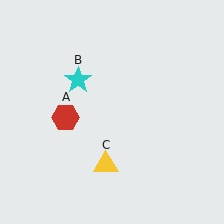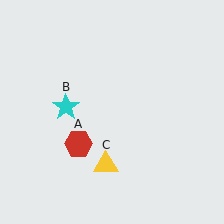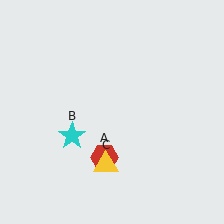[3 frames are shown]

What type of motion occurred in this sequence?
The red hexagon (object A), cyan star (object B) rotated counterclockwise around the center of the scene.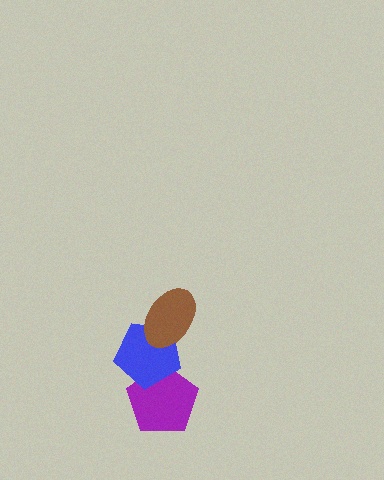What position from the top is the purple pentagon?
The purple pentagon is 3rd from the top.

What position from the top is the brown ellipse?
The brown ellipse is 1st from the top.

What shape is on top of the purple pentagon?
The blue pentagon is on top of the purple pentagon.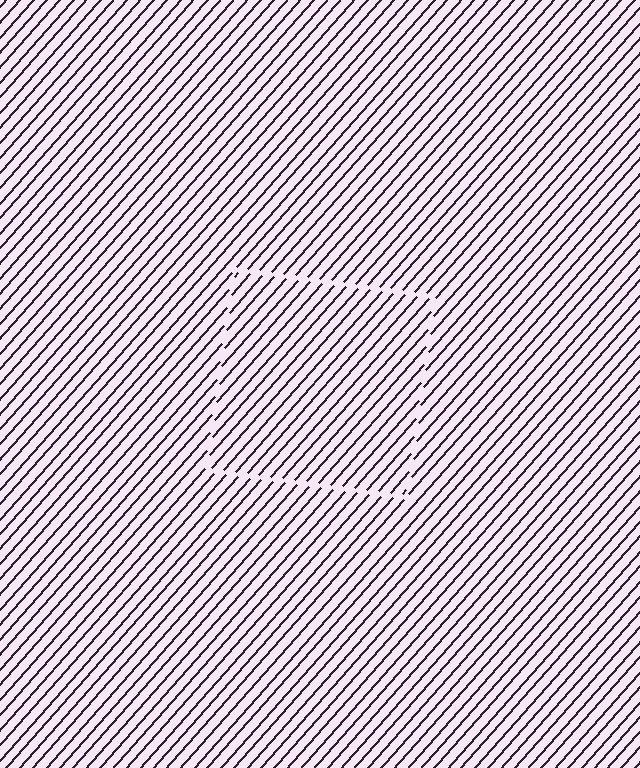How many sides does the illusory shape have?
4 sides — the line-ends trace a square.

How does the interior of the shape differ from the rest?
The interior of the shape contains the same grating, shifted by half a period — the contour is defined by the phase discontinuity where line-ends from the inner and outer gratings abut.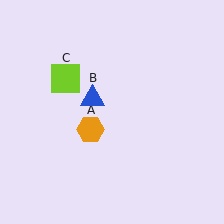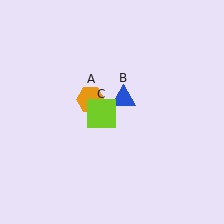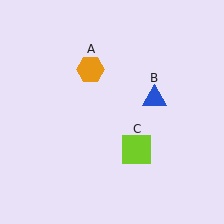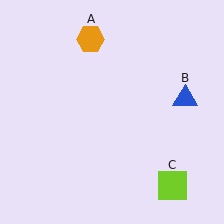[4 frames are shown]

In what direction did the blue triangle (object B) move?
The blue triangle (object B) moved right.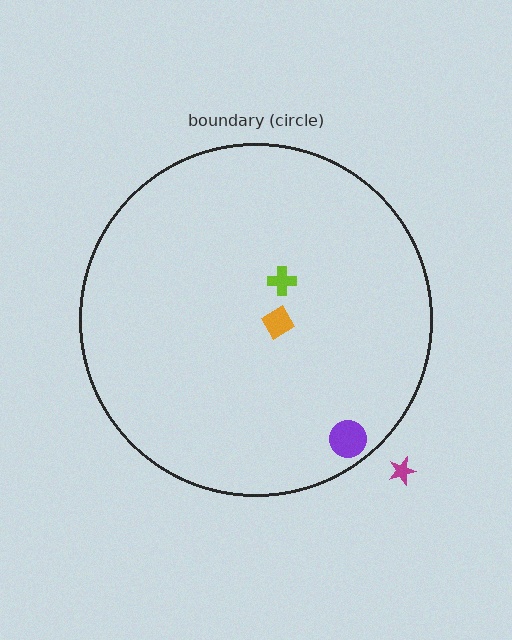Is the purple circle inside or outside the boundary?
Inside.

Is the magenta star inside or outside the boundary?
Outside.